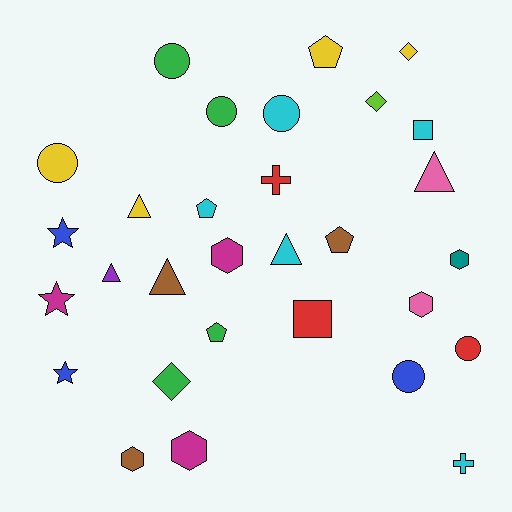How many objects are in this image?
There are 30 objects.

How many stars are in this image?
There are 3 stars.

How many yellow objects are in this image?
There are 4 yellow objects.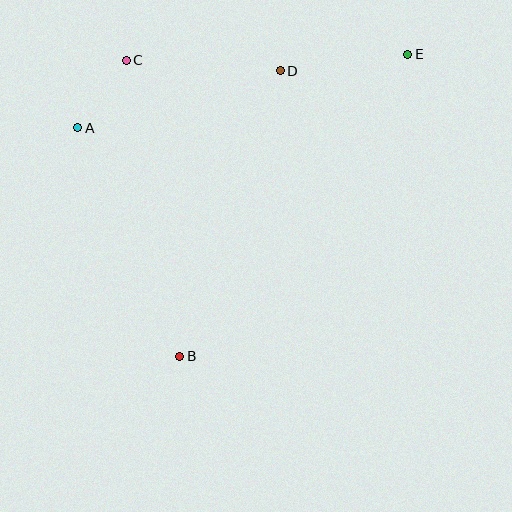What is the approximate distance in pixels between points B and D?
The distance between B and D is approximately 302 pixels.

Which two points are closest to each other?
Points A and C are closest to each other.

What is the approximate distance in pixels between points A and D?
The distance between A and D is approximately 210 pixels.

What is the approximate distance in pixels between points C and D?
The distance between C and D is approximately 154 pixels.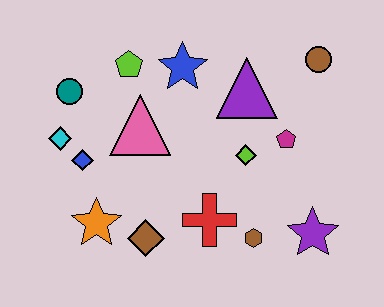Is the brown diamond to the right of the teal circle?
Yes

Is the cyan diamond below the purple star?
No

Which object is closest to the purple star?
The brown hexagon is closest to the purple star.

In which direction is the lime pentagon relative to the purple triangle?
The lime pentagon is to the left of the purple triangle.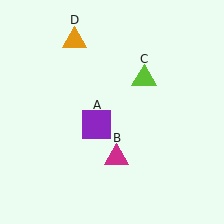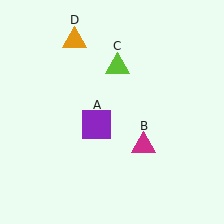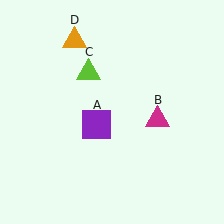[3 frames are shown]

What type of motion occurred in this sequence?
The magenta triangle (object B), lime triangle (object C) rotated counterclockwise around the center of the scene.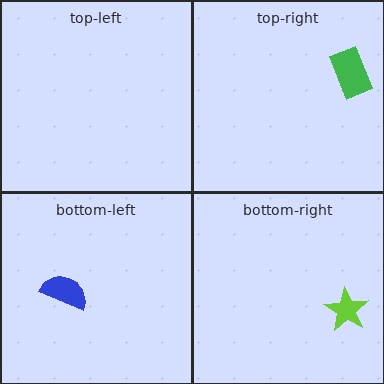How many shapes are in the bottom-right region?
1.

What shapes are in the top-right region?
The green rectangle.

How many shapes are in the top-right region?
1.